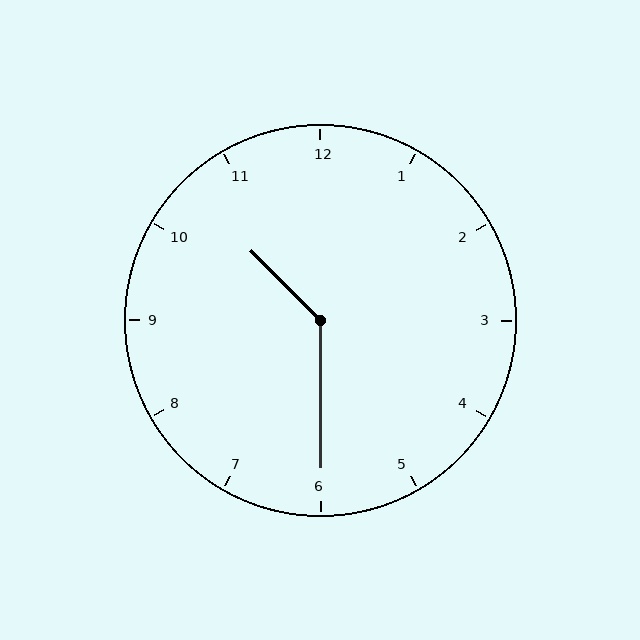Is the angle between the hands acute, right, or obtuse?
It is obtuse.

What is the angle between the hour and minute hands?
Approximately 135 degrees.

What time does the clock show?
10:30.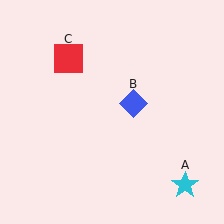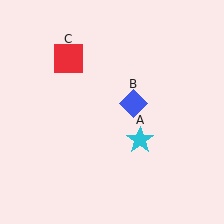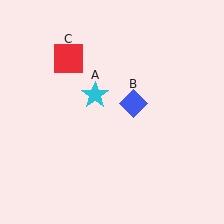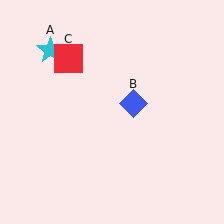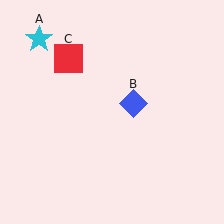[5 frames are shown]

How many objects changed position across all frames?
1 object changed position: cyan star (object A).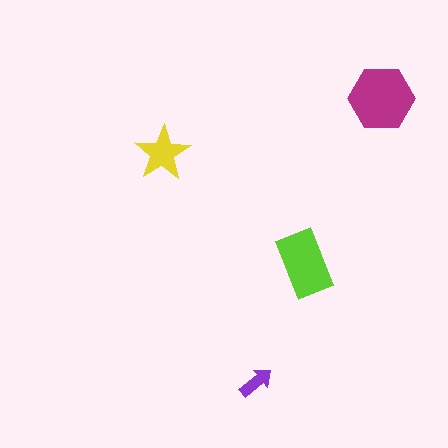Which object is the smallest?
The purple arrow.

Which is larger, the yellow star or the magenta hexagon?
The magenta hexagon.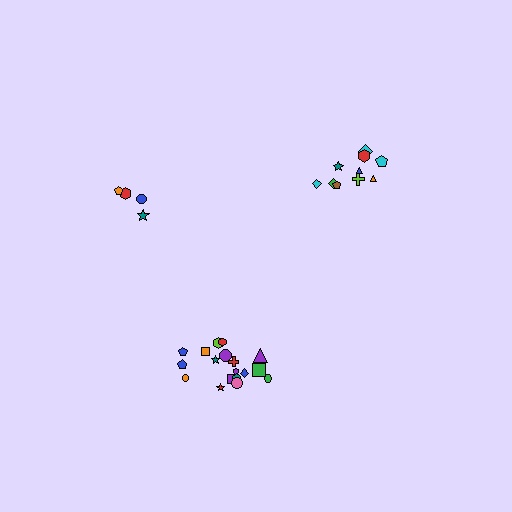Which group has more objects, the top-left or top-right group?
The top-right group.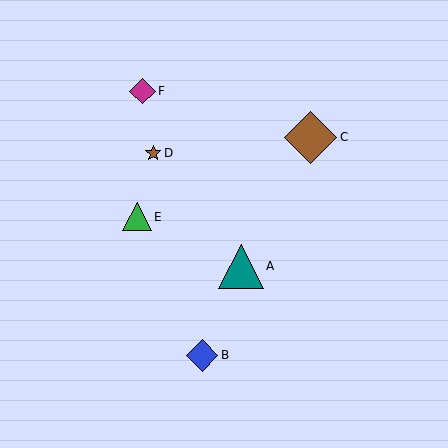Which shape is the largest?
The brown diamond (labeled C) is the largest.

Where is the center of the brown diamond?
The center of the brown diamond is at (311, 137).